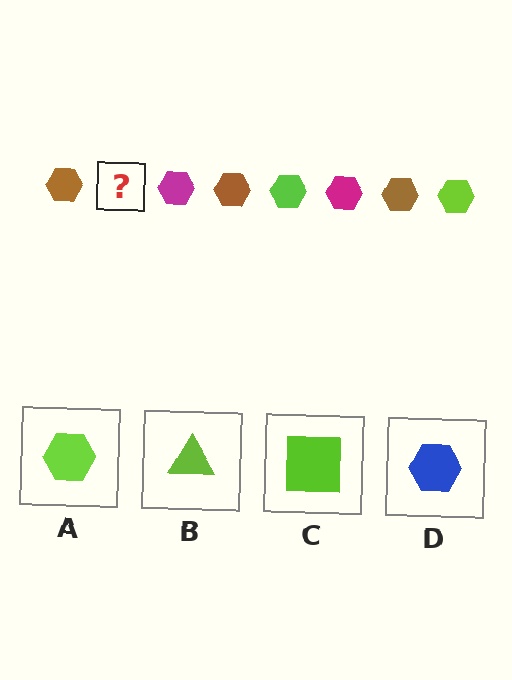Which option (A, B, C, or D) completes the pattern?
A.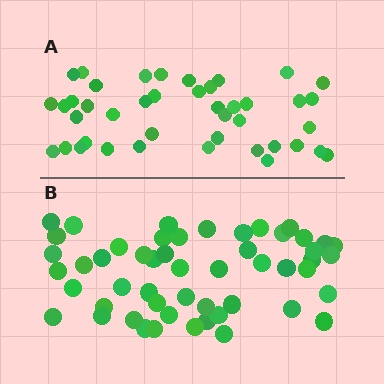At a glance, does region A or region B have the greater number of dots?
Region B (the bottom region) has more dots.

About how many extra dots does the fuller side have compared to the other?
Region B has roughly 10 or so more dots than region A.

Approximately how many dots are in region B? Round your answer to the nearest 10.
About 50 dots. (The exact count is 52, which rounds to 50.)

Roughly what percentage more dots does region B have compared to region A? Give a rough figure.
About 25% more.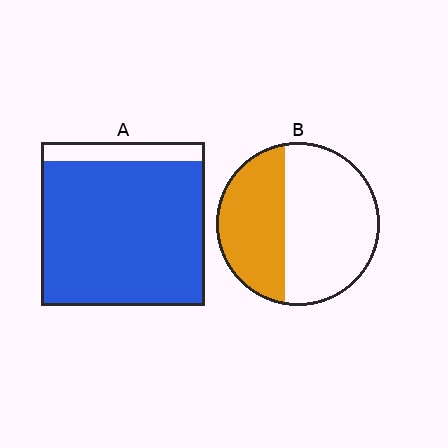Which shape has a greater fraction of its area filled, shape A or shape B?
Shape A.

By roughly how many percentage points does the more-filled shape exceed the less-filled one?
By roughly 50 percentage points (A over B).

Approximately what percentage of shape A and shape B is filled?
A is approximately 90% and B is approximately 40%.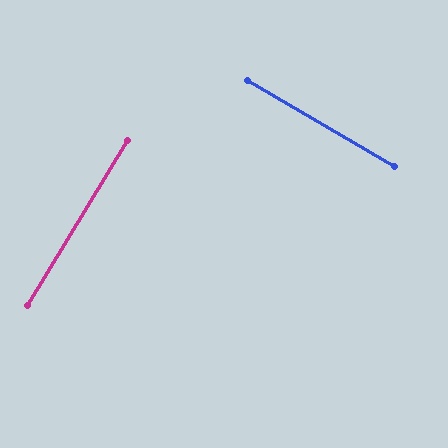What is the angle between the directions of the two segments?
Approximately 89 degrees.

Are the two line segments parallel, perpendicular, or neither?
Perpendicular — they meet at approximately 89°.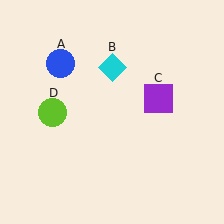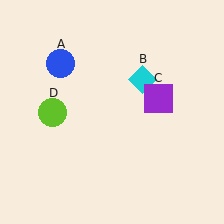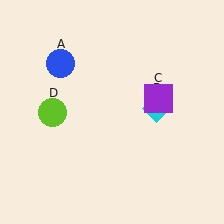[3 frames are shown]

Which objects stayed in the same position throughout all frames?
Blue circle (object A) and purple square (object C) and lime circle (object D) remained stationary.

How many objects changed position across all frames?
1 object changed position: cyan diamond (object B).